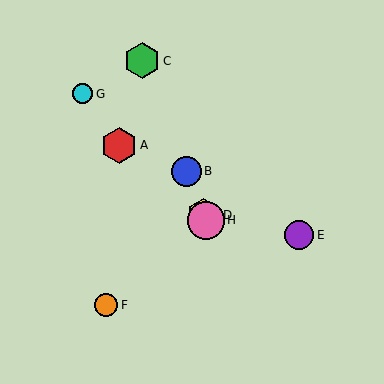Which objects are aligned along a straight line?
Objects B, C, D, H are aligned along a straight line.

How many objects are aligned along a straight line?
4 objects (B, C, D, H) are aligned along a straight line.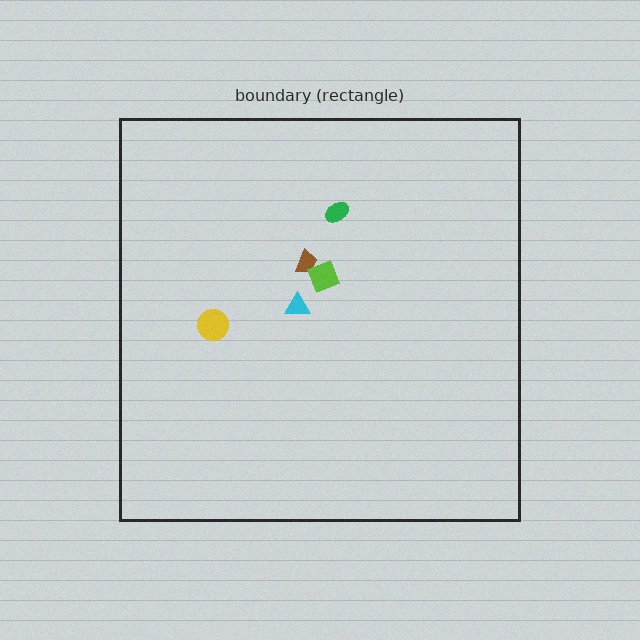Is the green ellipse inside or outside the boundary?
Inside.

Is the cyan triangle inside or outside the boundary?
Inside.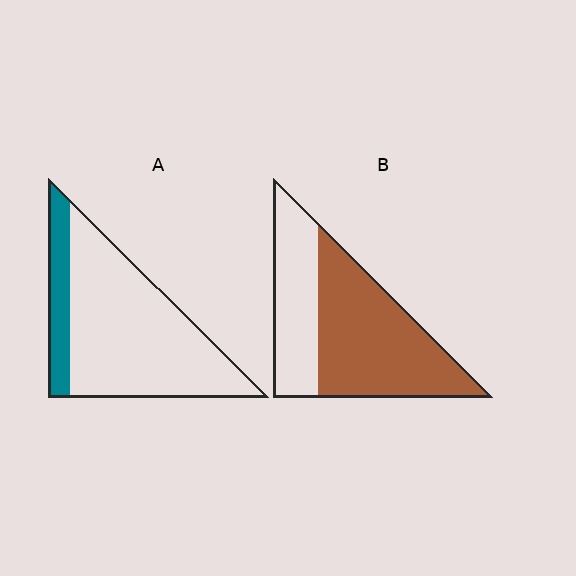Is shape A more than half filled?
No.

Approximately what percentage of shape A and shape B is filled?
A is approximately 20% and B is approximately 65%.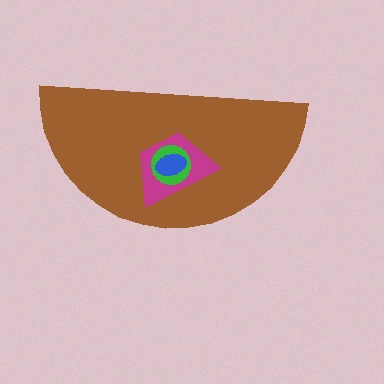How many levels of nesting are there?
4.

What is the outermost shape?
The brown semicircle.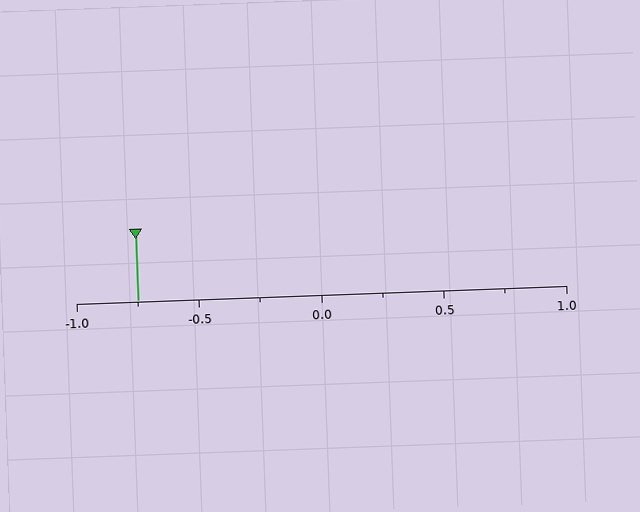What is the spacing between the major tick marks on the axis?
The major ticks are spaced 0.5 apart.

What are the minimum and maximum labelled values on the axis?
The axis runs from -1.0 to 1.0.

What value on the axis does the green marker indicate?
The marker indicates approximately -0.75.